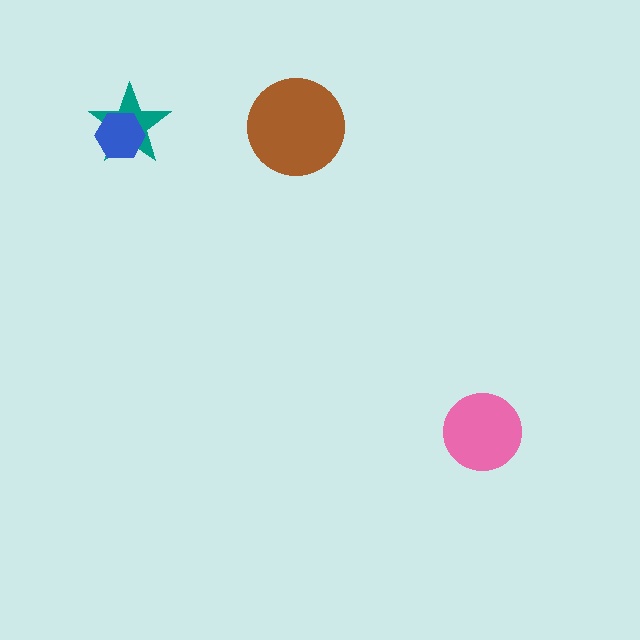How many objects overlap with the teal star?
1 object overlaps with the teal star.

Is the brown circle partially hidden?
No, no other shape covers it.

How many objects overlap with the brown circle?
0 objects overlap with the brown circle.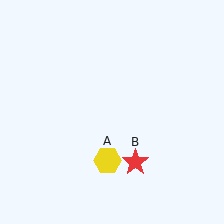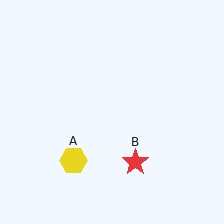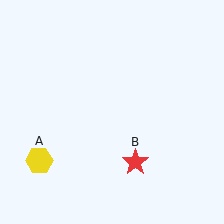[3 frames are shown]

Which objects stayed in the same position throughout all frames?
Red star (object B) remained stationary.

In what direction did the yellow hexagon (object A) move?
The yellow hexagon (object A) moved left.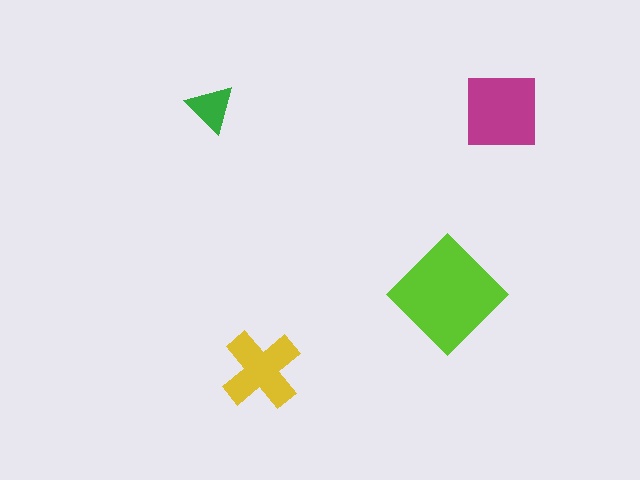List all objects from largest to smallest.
The lime diamond, the magenta square, the yellow cross, the green triangle.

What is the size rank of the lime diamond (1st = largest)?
1st.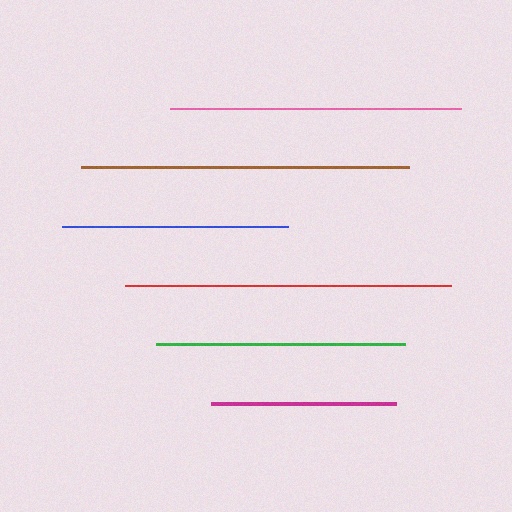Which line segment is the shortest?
The magenta line is the shortest at approximately 184 pixels.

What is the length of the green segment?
The green segment is approximately 250 pixels long.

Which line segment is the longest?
The brown line is the longest at approximately 328 pixels.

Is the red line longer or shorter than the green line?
The red line is longer than the green line.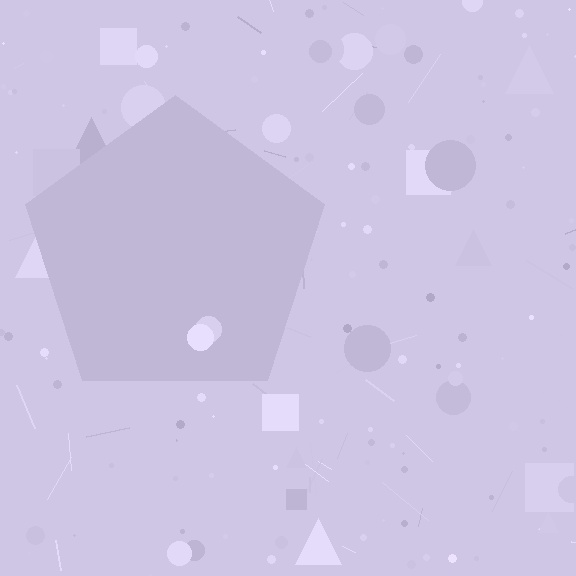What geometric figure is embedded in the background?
A pentagon is embedded in the background.